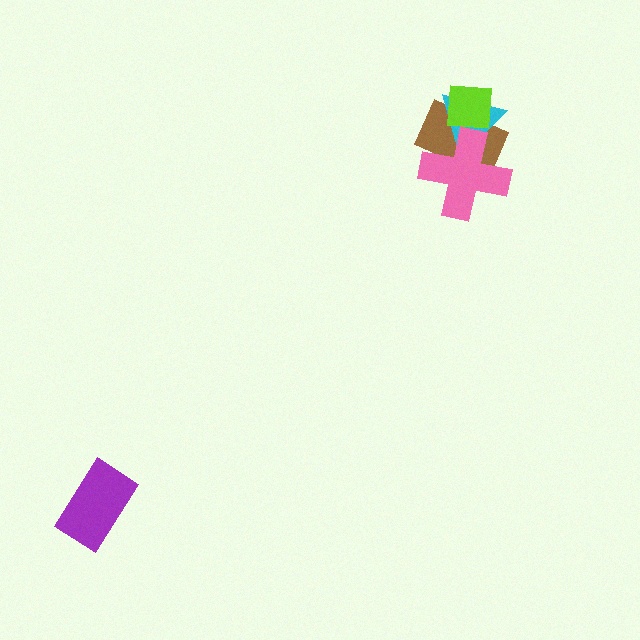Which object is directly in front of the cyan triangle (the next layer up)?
The pink cross is directly in front of the cyan triangle.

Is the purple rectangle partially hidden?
No, no other shape covers it.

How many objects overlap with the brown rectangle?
3 objects overlap with the brown rectangle.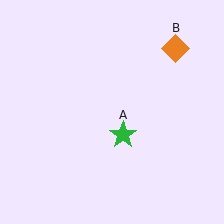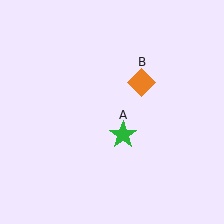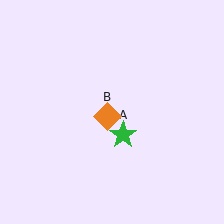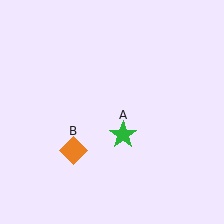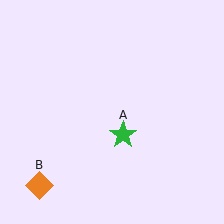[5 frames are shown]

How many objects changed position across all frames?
1 object changed position: orange diamond (object B).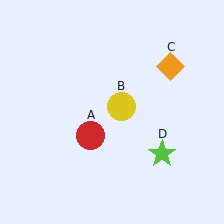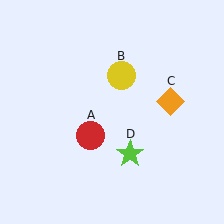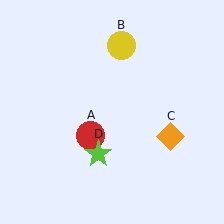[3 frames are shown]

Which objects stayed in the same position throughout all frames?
Red circle (object A) remained stationary.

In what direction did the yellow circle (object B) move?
The yellow circle (object B) moved up.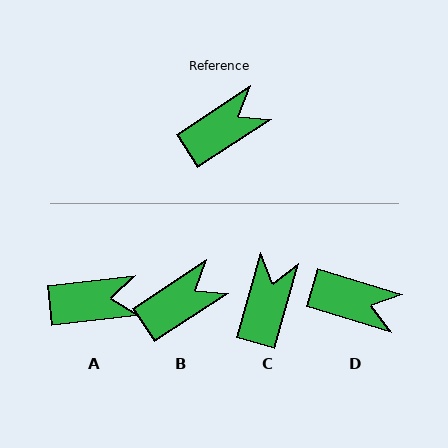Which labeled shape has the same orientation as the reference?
B.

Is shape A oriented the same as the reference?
No, it is off by about 27 degrees.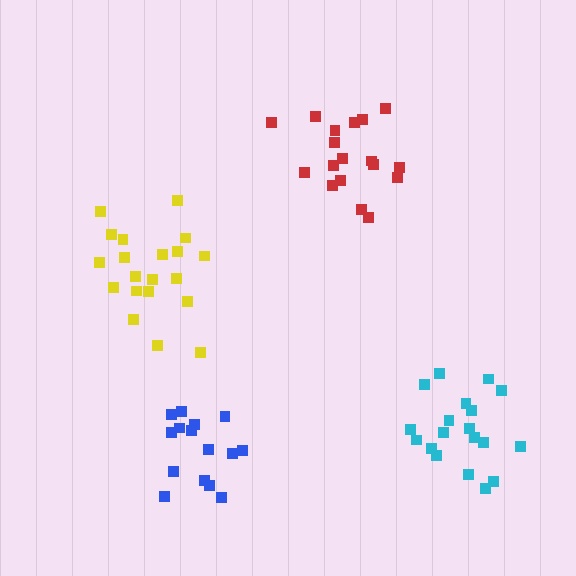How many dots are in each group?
Group 1: 20 dots, Group 2: 18 dots, Group 3: 15 dots, Group 4: 19 dots (72 total).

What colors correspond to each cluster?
The clusters are colored: yellow, red, blue, cyan.